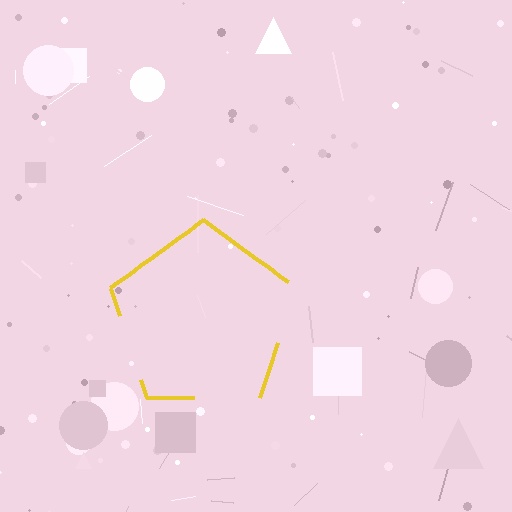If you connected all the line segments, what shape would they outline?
They would outline a pentagon.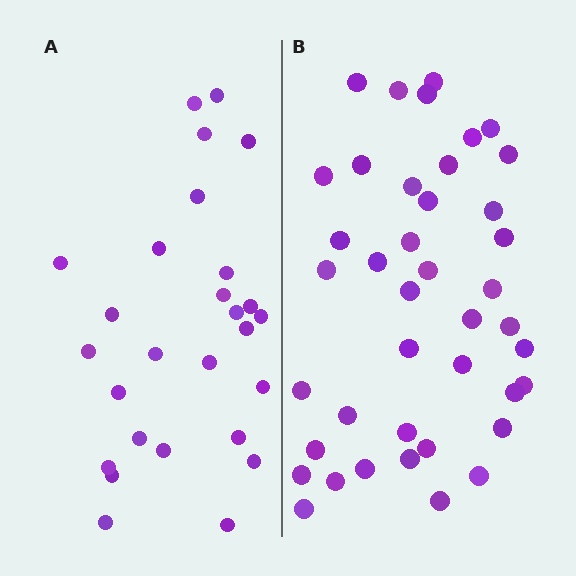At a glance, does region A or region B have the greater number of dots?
Region B (the right region) has more dots.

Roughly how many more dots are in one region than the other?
Region B has approximately 15 more dots than region A.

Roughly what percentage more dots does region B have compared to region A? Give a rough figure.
About 50% more.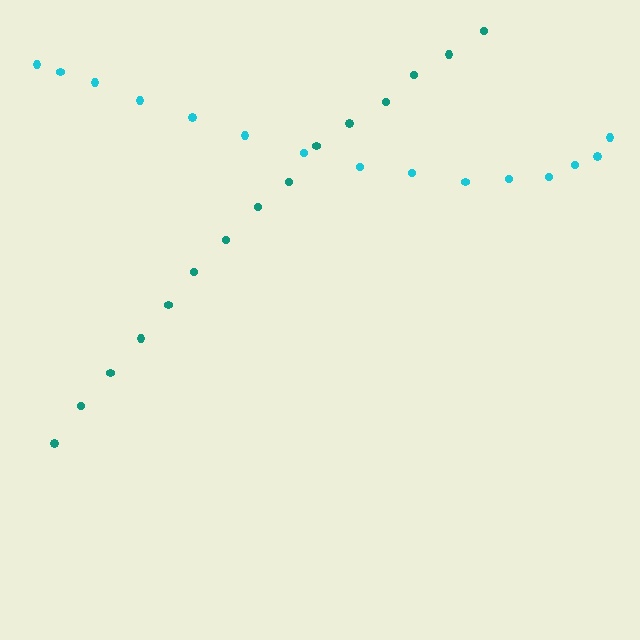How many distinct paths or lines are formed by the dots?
There are 2 distinct paths.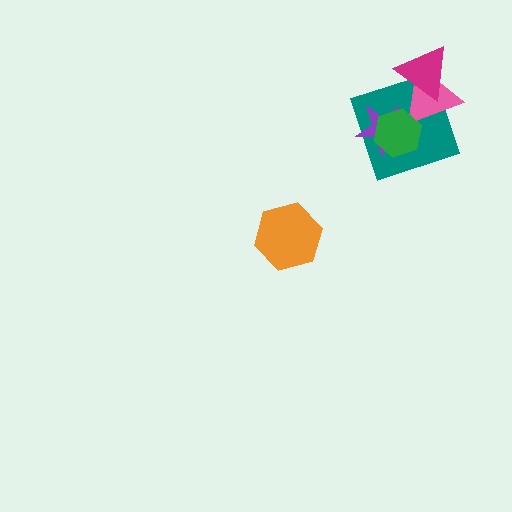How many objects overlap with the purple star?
2 objects overlap with the purple star.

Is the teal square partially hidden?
Yes, it is partially covered by another shape.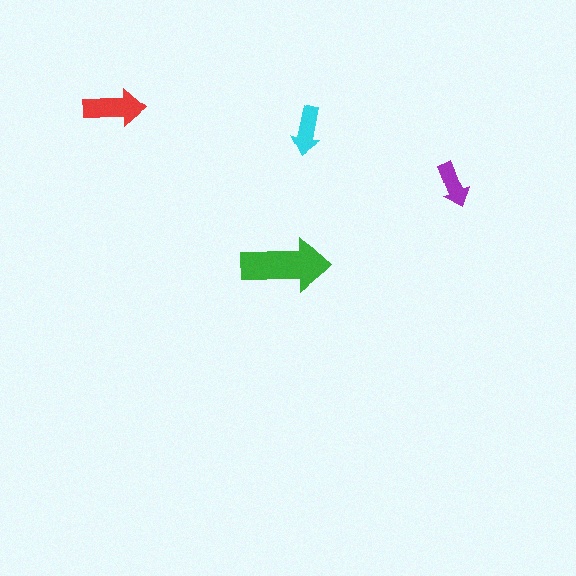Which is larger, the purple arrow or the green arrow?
The green one.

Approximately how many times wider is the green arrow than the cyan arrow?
About 2 times wider.